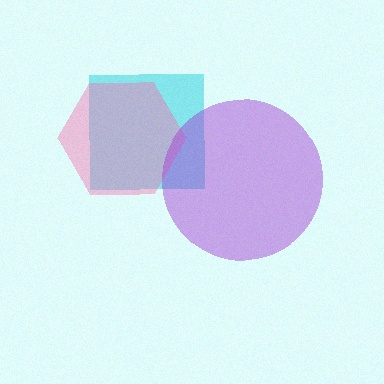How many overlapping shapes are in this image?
There are 3 overlapping shapes in the image.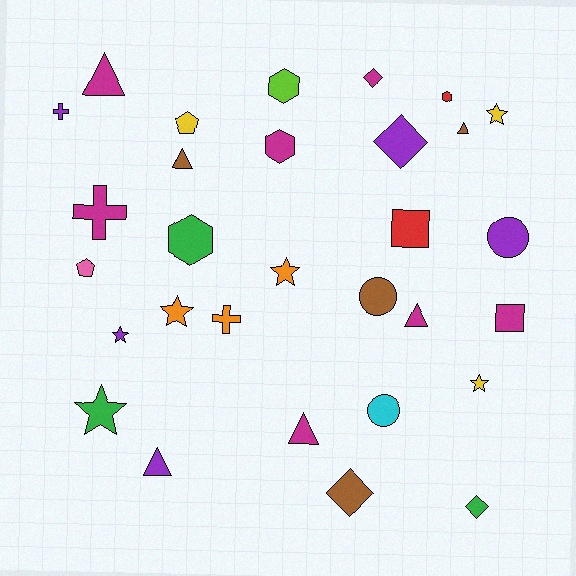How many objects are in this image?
There are 30 objects.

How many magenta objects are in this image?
There are 7 magenta objects.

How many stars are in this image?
There are 6 stars.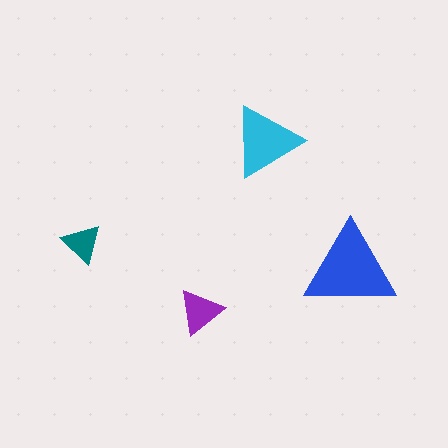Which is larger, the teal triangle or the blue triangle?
The blue one.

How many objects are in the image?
There are 4 objects in the image.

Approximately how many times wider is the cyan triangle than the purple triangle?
About 1.5 times wider.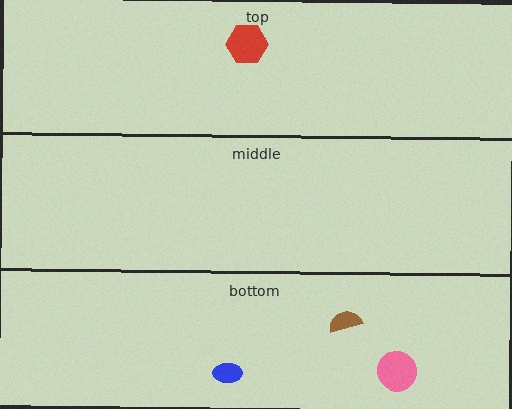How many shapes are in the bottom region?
3.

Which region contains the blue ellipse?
The bottom region.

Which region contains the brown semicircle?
The bottom region.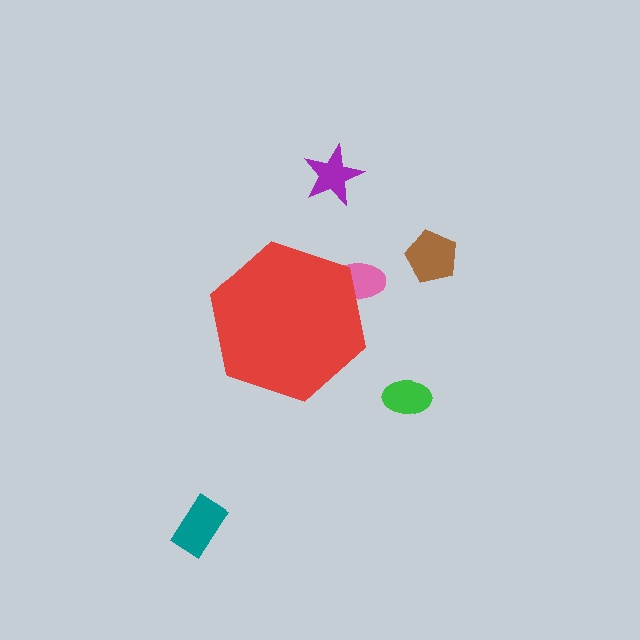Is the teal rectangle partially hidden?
No, the teal rectangle is fully visible.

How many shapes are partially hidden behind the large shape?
1 shape is partially hidden.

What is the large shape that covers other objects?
A red hexagon.